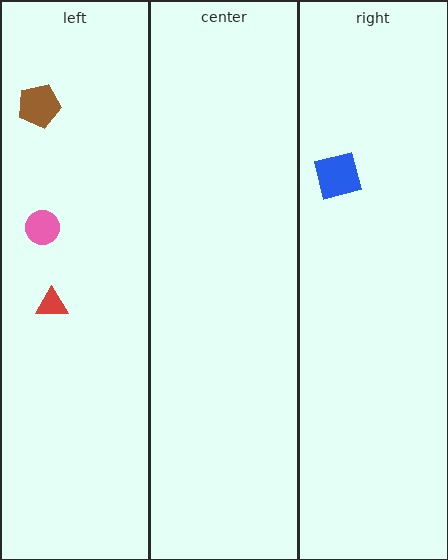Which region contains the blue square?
The right region.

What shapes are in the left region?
The red triangle, the pink circle, the brown pentagon.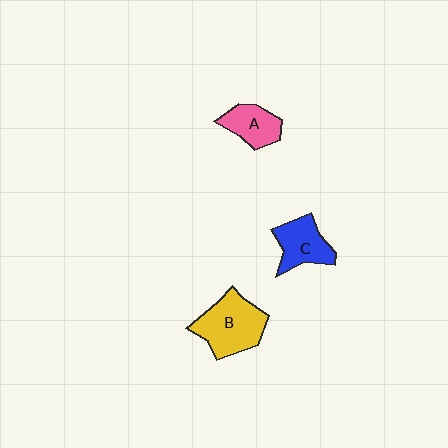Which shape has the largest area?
Shape B (yellow).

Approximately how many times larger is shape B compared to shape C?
Approximately 1.4 times.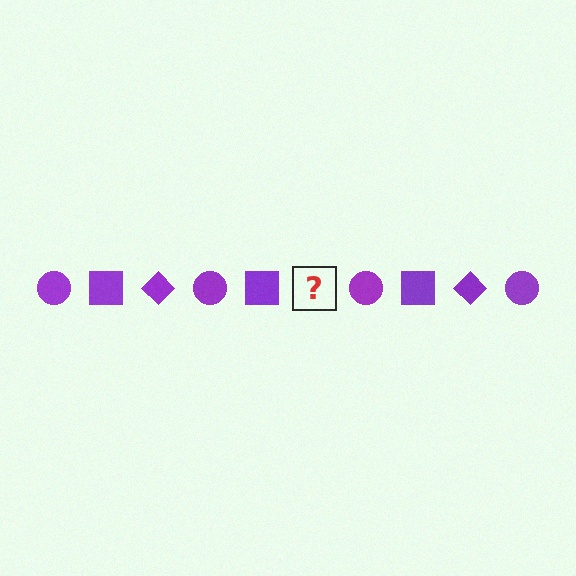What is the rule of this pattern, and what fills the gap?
The rule is that the pattern cycles through circle, square, diamond shapes in purple. The gap should be filled with a purple diamond.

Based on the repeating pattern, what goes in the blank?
The blank should be a purple diamond.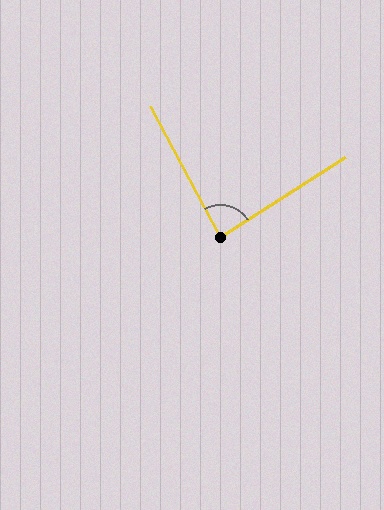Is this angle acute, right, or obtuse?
It is approximately a right angle.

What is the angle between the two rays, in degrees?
Approximately 85 degrees.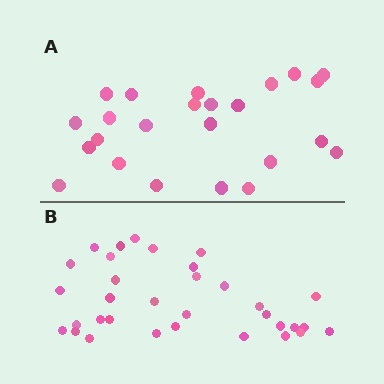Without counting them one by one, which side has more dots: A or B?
Region B (the bottom region) has more dots.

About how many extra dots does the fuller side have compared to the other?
Region B has roughly 8 or so more dots than region A.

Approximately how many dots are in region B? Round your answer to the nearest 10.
About 30 dots. (The exact count is 33, which rounds to 30.)